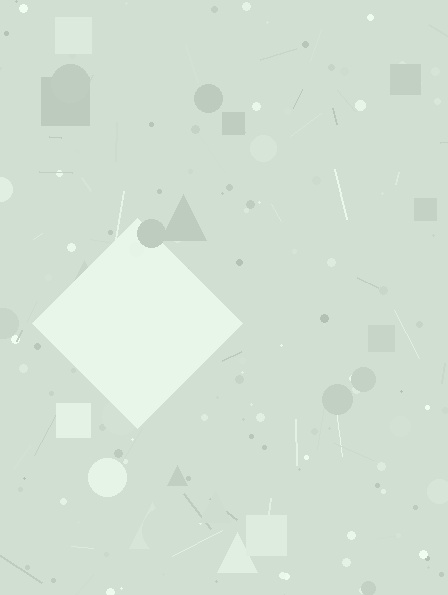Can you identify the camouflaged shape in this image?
The camouflaged shape is a diamond.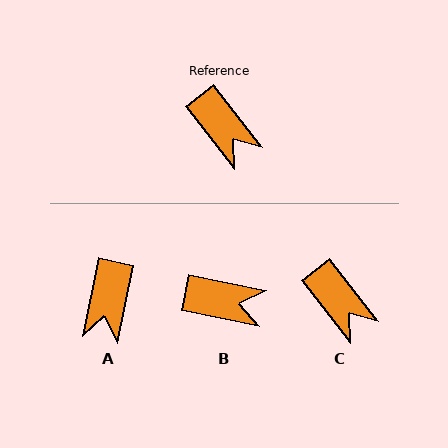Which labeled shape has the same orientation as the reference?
C.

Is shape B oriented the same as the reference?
No, it is off by about 41 degrees.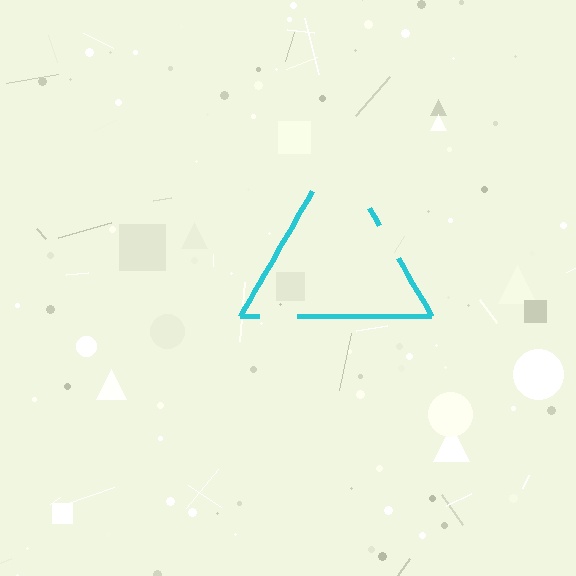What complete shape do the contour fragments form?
The contour fragments form a triangle.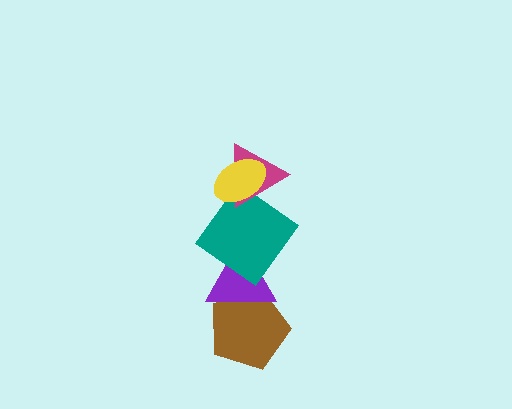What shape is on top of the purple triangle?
The teal diamond is on top of the purple triangle.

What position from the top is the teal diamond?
The teal diamond is 3rd from the top.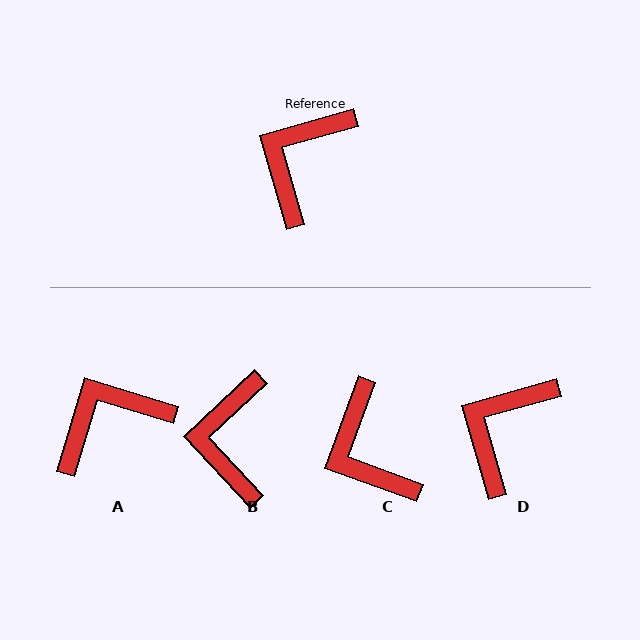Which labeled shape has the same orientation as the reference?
D.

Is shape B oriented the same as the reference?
No, it is off by about 27 degrees.